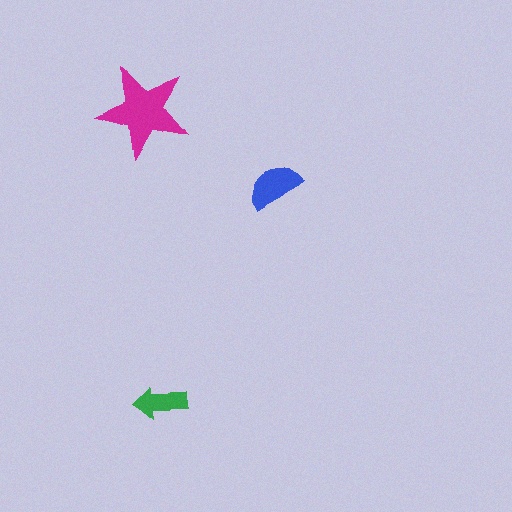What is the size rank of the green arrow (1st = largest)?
3rd.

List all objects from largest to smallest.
The magenta star, the blue semicircle, the green arrow.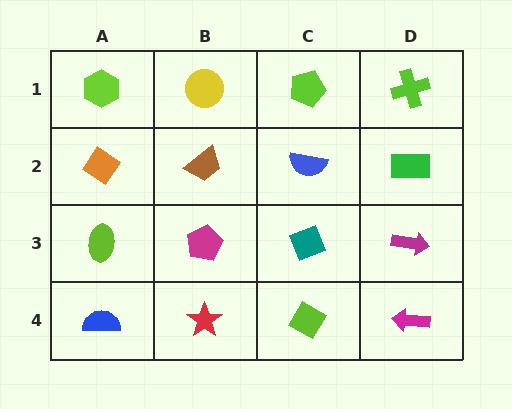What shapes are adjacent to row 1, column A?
An orange diamond (row 2, column A), a yellow circle (row 1, column B).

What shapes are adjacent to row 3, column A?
An orange diamond (row 2, column A), a blue semicircle (row 4, column A), a magenta pentagon (row 3, column B).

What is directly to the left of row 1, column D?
A lime pentagon.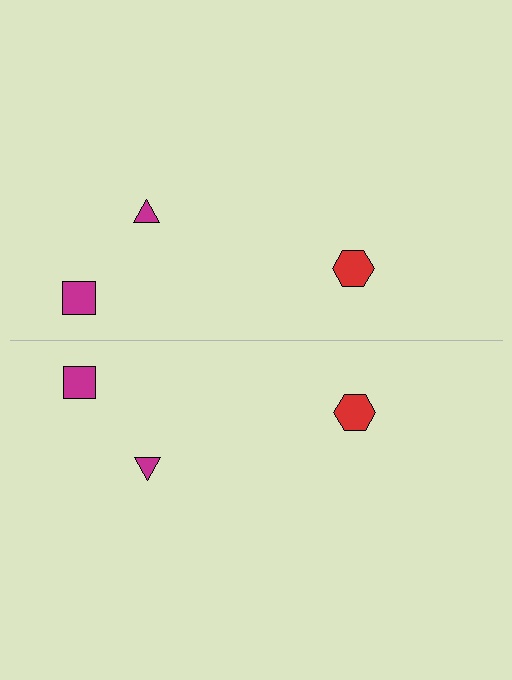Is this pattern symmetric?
Yes, this pattern has bilateral (reflection) symmetry.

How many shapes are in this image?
There are 6 shapes in this image.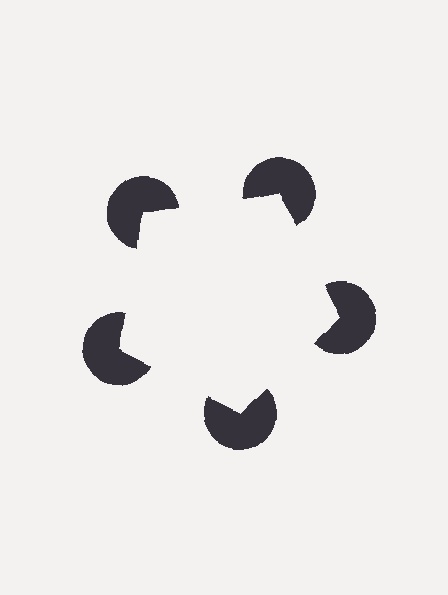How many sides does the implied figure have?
5 sides.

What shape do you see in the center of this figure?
An illusory pentagon — its edges are inferred from the aligned wedge cuts in the pac-man discs, not physically drawn.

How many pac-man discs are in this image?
There are 5 — one at each vertex of the illusory pentagon.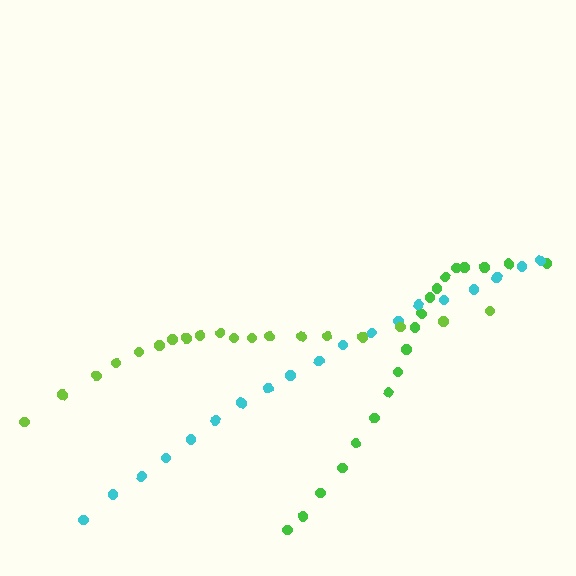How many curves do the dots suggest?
There are 3 distinct paths.